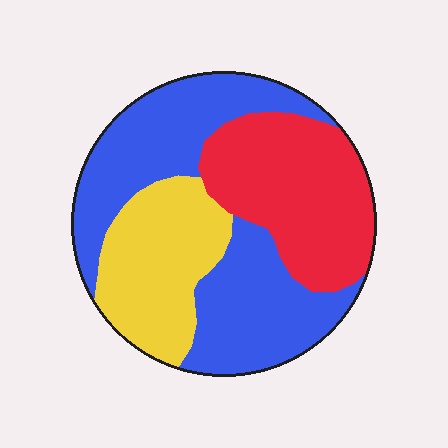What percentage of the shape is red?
Red covers around 30% of the shape.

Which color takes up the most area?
Blue, at roughly 45%.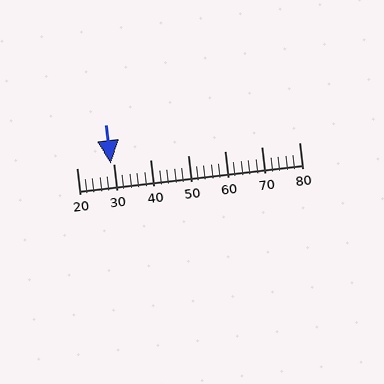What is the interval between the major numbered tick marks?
The major tick marks are spaced 10 units apart.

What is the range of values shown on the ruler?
The ruler shows values from 20 to 80.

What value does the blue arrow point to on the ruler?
The blue arrow points to approximately 29.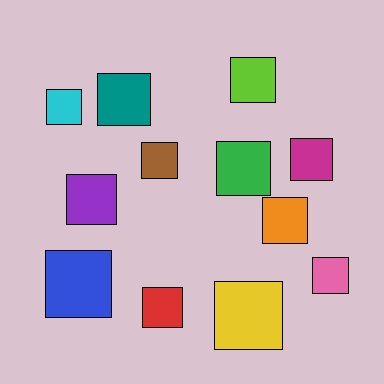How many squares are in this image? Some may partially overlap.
There are 12 squares.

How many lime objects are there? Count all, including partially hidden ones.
There is 1 lime object.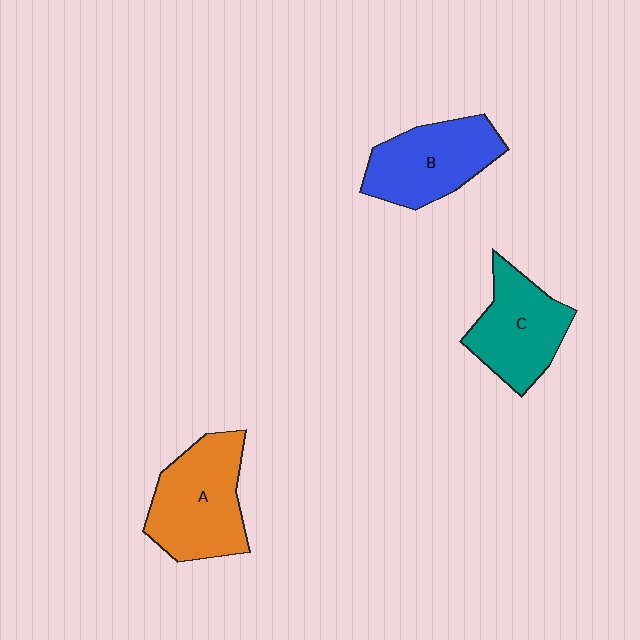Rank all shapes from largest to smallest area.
From largest to smallest: A (orange), B (blue), C (teal).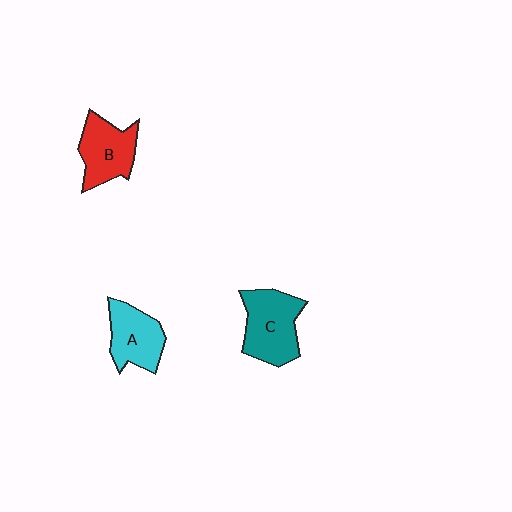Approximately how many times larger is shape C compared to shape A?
Approximately 1.3 times.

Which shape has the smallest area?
Shape A (cyan).